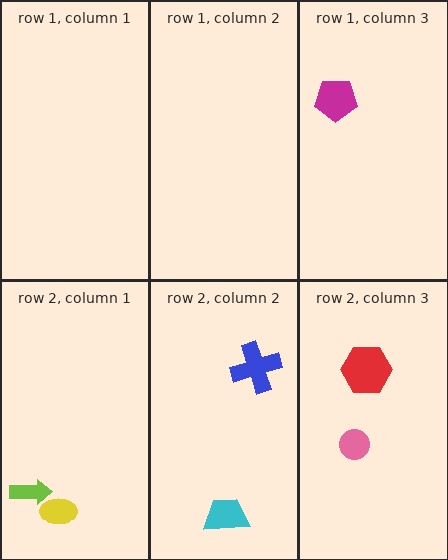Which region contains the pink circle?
The row 2, column 3 region.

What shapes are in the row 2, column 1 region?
The yellow ellipse, the lime arrow.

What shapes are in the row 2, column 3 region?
The red hexagon, the pink circle.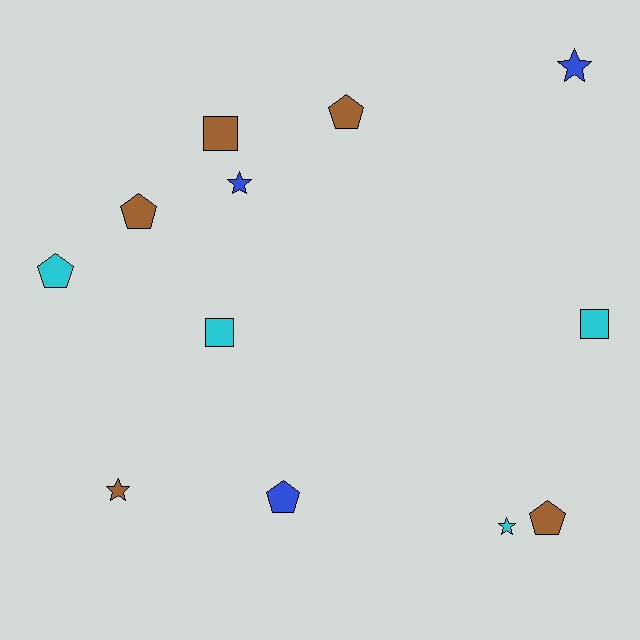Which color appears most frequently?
Brown, with 5 objects.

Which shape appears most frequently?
Pentagon, with 5 objects.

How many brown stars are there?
There is 1 brown star.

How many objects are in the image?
There are 12 objects.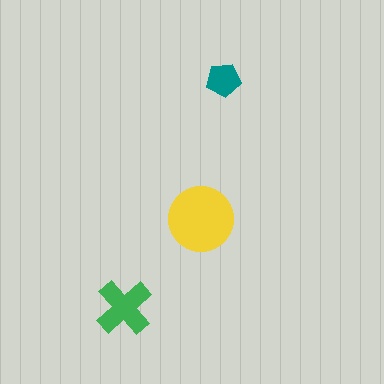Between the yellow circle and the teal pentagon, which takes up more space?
The yellow circle.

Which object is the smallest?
The teal pentagon.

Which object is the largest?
The yellow circle.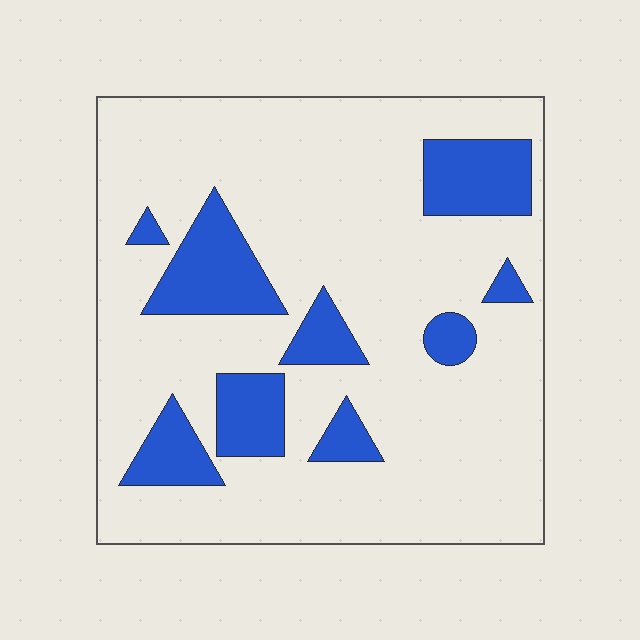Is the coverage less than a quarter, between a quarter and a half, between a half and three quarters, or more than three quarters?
Less than a quarter.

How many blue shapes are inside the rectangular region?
9.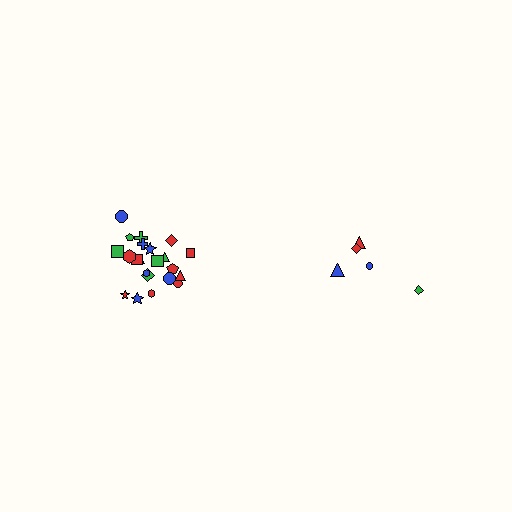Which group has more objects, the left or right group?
The left group.